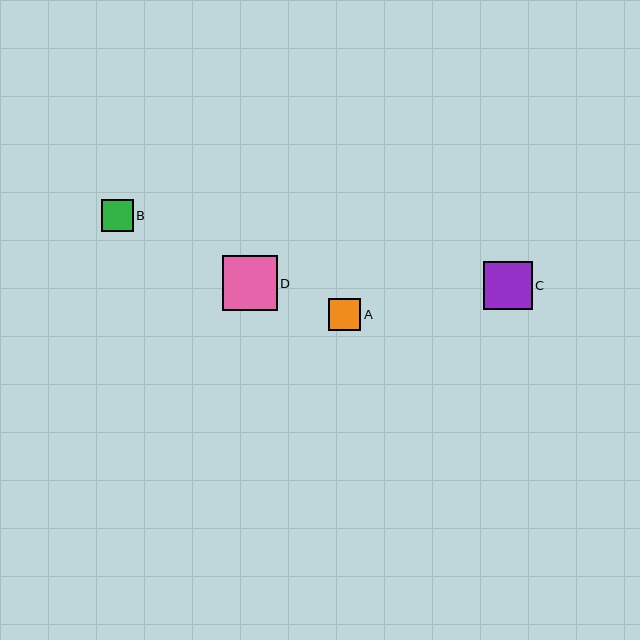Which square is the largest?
Square D is the largest with a size of approximately 55 pixels.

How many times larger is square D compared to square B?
Square D is approximately 1.7 times the size of square B.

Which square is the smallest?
Square B is the smallest with a size of approximately 32 pixels.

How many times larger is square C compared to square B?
Square C is approximately 1.5 times the size of square B.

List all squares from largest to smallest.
From largest to smallest: D, C, A, B.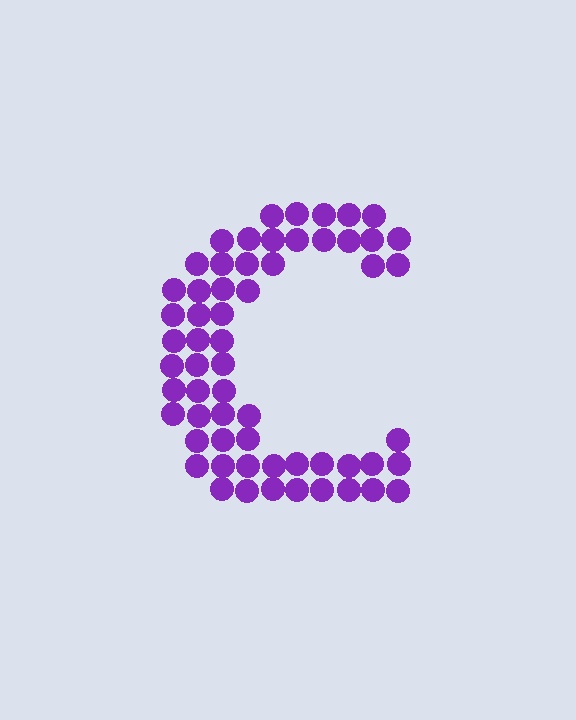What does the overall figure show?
The overall figure shows the letter C.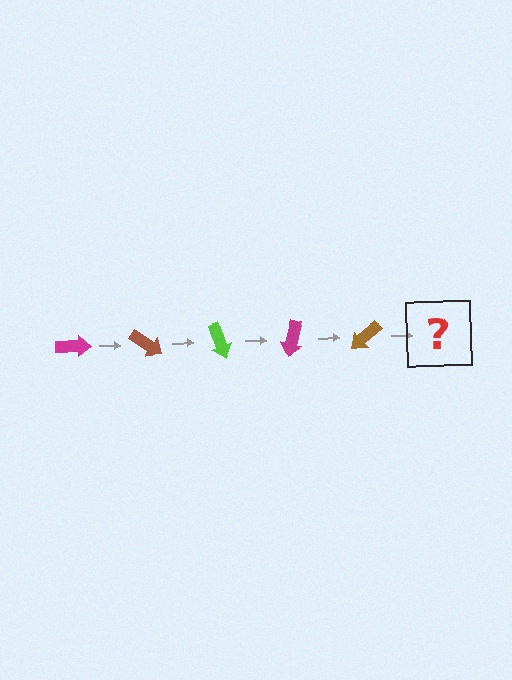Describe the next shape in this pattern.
It should be a lime arrow, rotated 175 degrees from the start.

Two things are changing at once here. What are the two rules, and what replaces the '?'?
The two rules are that it rotates 35 degrees each step and the color cycles through magenta, brown, and lime. The '?' should be a lime arrow, rotated 175 degrees from the start.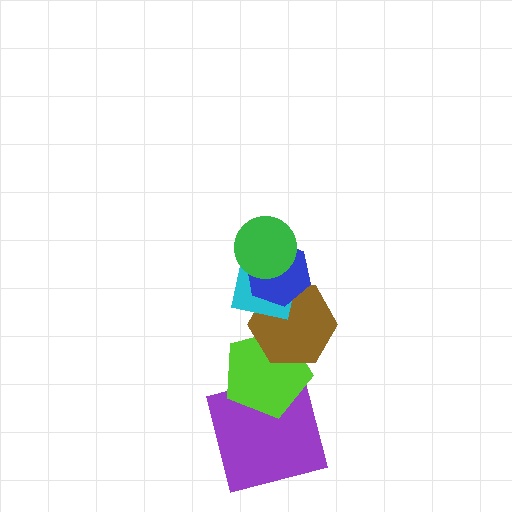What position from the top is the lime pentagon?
The lime pentagon is 5th from the top.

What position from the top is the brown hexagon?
The brown hexagon is 4th from the top.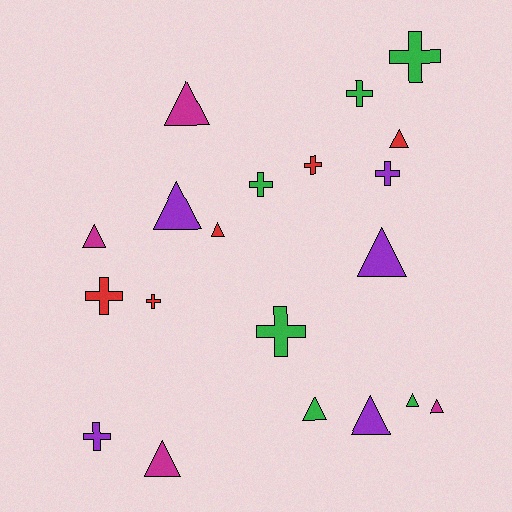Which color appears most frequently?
Green, with 6 objects.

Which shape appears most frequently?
Triangle, with 11 objects.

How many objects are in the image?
There are 20 objects.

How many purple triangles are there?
There are 3 purple triangles.